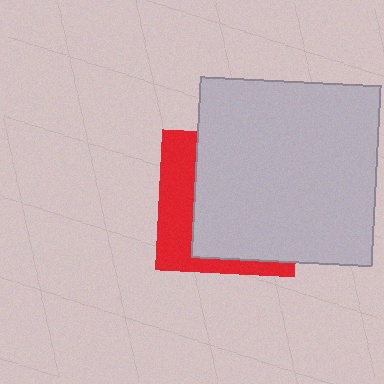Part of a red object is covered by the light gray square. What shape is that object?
It is a square.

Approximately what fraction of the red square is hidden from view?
Roughly 68% of the red square is hidden behind the light gray square.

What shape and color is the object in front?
The object in front is a light gray square.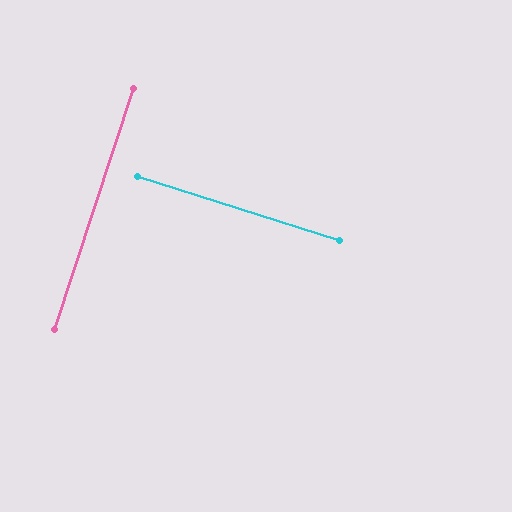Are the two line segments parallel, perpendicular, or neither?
Perpendicular — they meet at approximately 89°.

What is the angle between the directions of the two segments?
Approximately 89 degrees.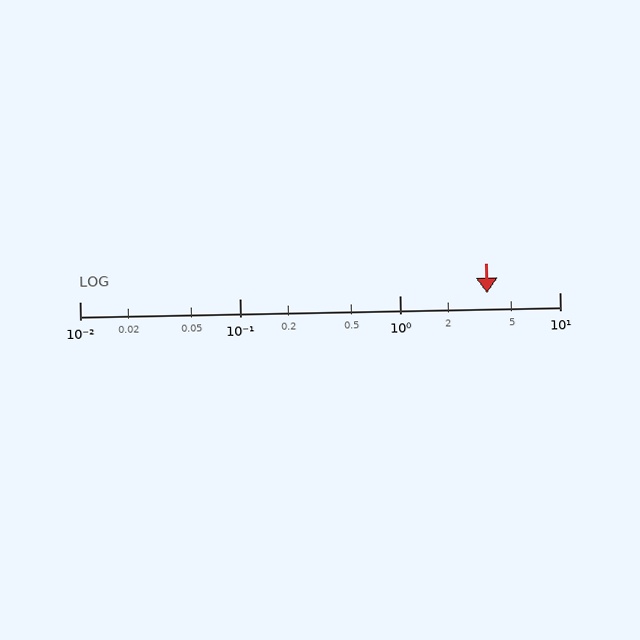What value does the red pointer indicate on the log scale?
The pointer indicates approximately 3.5.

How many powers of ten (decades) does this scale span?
The scale spans 3 decades, from 0.01 to 10.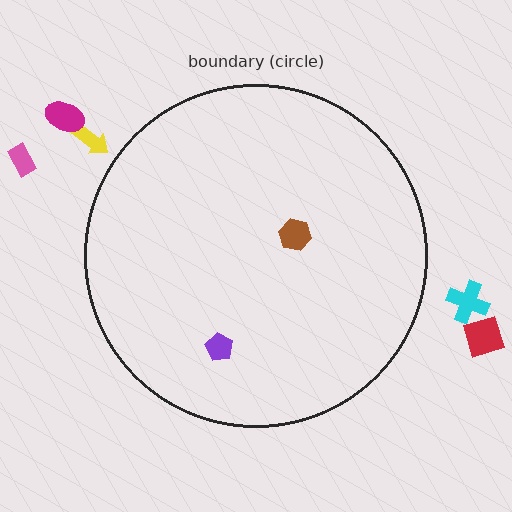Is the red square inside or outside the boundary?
Outside.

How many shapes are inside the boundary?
2 inside, 5 outside.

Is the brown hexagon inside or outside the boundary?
Inside.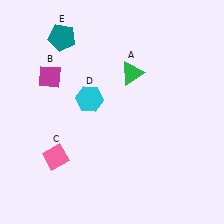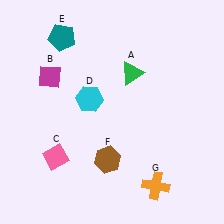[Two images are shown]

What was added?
A brown hexagon (F), an orange cross (G) were added in Image 2.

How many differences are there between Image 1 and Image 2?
There are 2 differences between the two images.